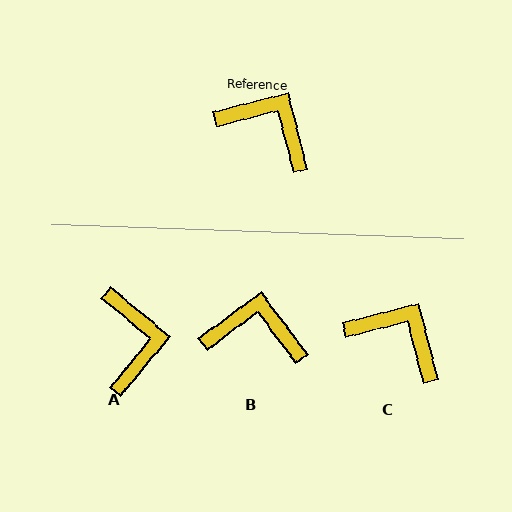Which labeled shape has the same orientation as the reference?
C.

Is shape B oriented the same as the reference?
No, it is off by about 22 degrees.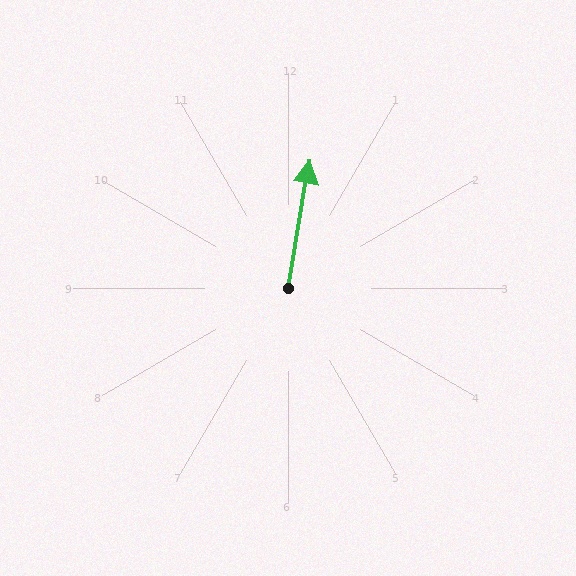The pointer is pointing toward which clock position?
Roughly 12 o'clock.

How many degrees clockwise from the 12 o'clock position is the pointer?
Approximately 10 degrees.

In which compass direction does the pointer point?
North.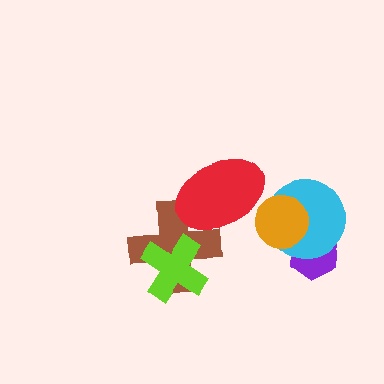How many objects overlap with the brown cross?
2 objects overlap with the brown cross.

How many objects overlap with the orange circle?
2 objects overlap with the orange circle.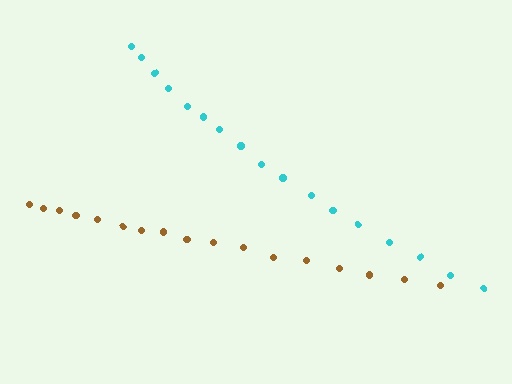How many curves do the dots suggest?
There are 2 distinct paths.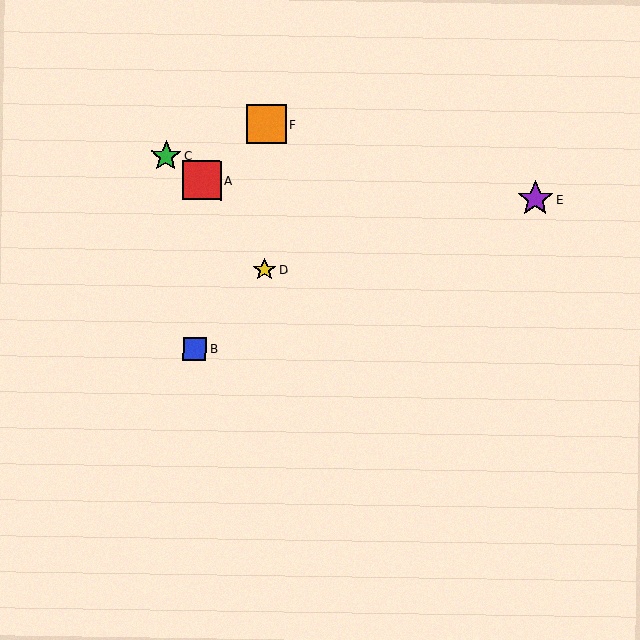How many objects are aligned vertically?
2 objects (D, F) are aligned vertically.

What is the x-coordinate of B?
Object B is at x≈195.